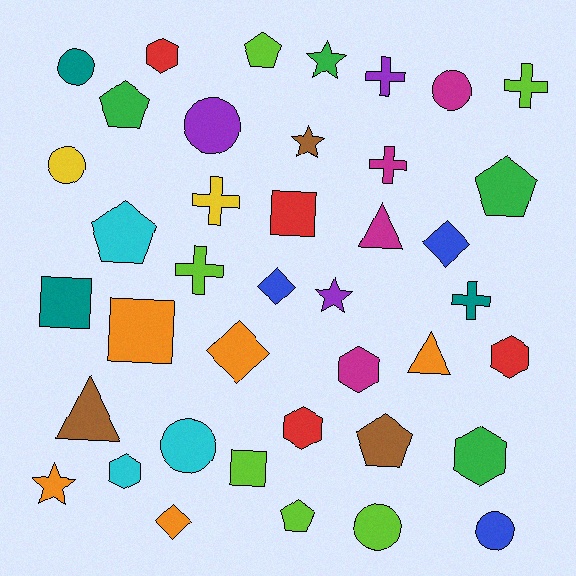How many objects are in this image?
There are 40 objects.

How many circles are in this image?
There are 7 circles.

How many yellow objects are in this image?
There are 2 yellow objects.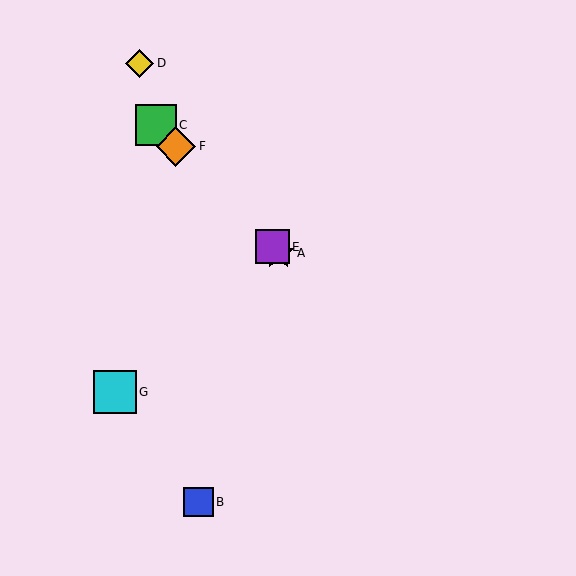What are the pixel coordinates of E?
Object E is at (272, 247).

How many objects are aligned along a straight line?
4 objects (A, C, E, F) are aligned along a straight line.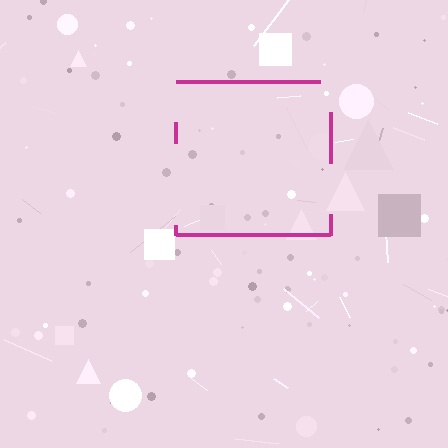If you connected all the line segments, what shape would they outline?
They would outline a square.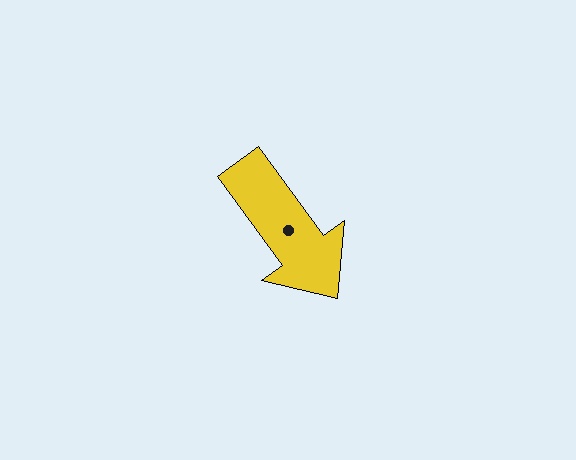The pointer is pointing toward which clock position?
Roughly 5 o'clock.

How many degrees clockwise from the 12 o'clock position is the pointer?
Approximately 144 degrees.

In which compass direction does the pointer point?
Southeast.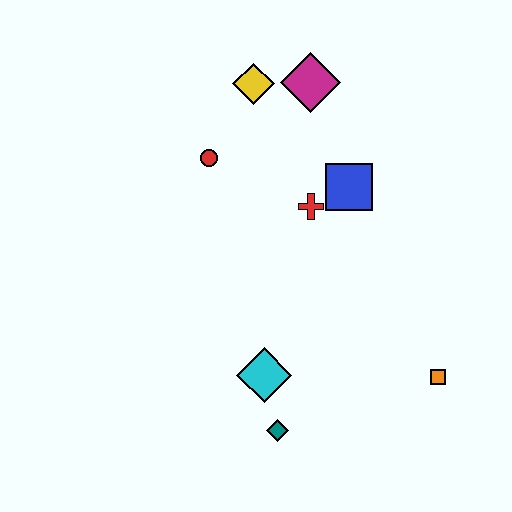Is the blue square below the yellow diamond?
Yes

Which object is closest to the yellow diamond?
The magenta diamond is closest to the yellow diamond.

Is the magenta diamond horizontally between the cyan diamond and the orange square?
Yes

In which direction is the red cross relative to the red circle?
The red cross is to the right of the red circle.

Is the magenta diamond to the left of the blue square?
Yes